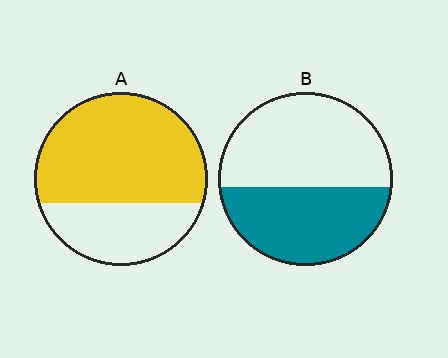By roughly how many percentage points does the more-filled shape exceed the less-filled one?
By roughly 25 percentage points (A over B).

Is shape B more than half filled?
No.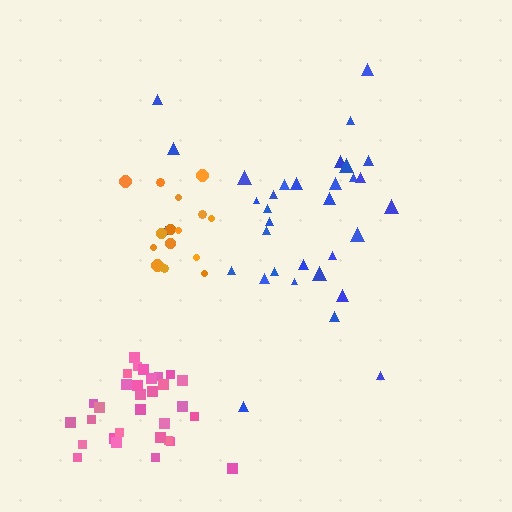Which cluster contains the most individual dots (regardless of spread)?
Blue (33).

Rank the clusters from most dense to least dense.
pink, orange, blue.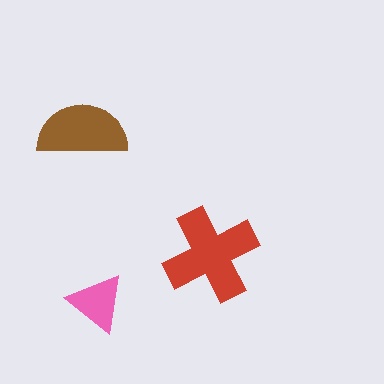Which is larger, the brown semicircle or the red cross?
The red cross.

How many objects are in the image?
There are 3 objects in the image.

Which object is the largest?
The red cross.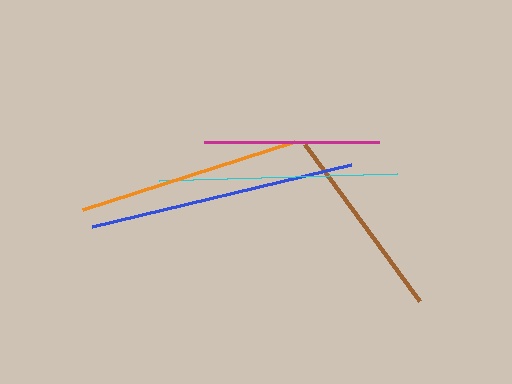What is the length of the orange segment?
The orange segment is approximately 222 pixels long.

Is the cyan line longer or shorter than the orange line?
The cyan line is longer than the orange line.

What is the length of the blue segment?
The blue segment is approximately 267 pixels long.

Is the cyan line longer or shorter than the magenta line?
The cyan line is longer than the magenta line.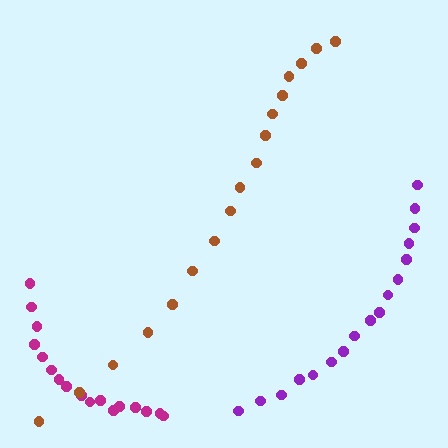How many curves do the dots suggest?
There are 3 distinct paths.